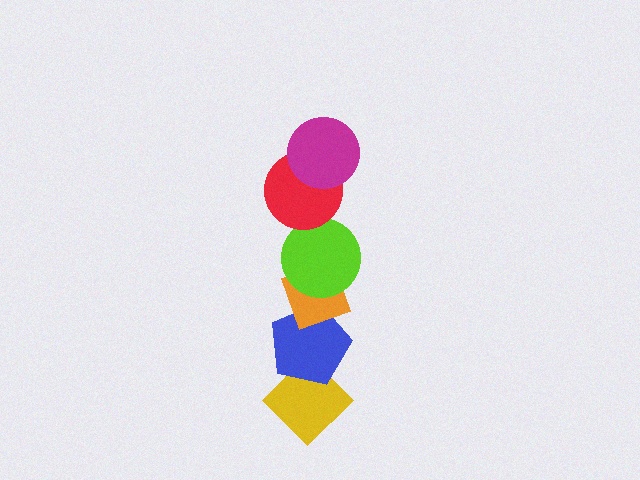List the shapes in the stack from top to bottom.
From top to bottom: the magenta circle, the red circle, the lime circle, the orange diamond, the blue pentagon, the yellow diamond.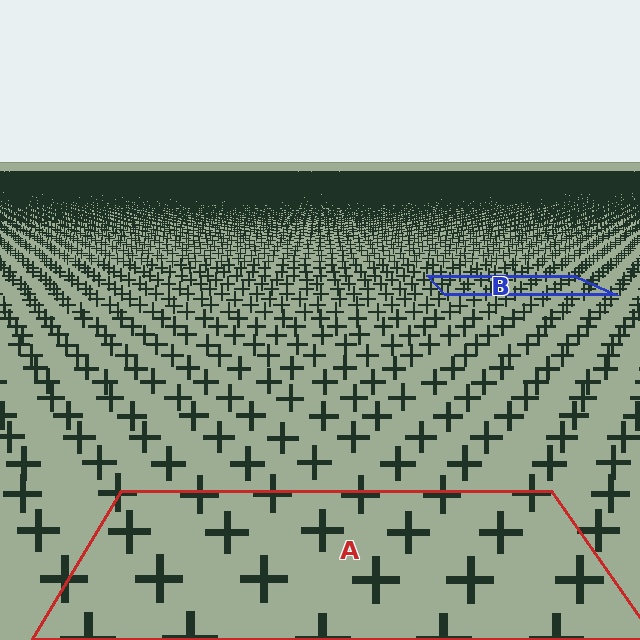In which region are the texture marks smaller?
The texture marks are smaller in region B, because it is farther away.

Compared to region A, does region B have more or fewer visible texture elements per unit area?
Region B has more texture elements per unit area — they are packed more densely because it is farther away.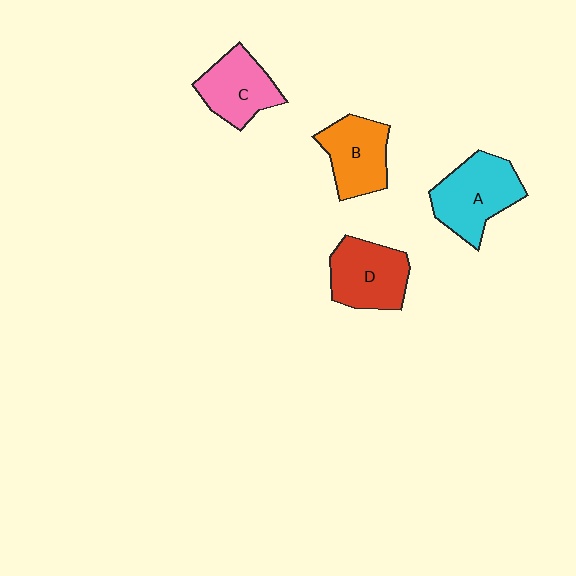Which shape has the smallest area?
Shape C (pink).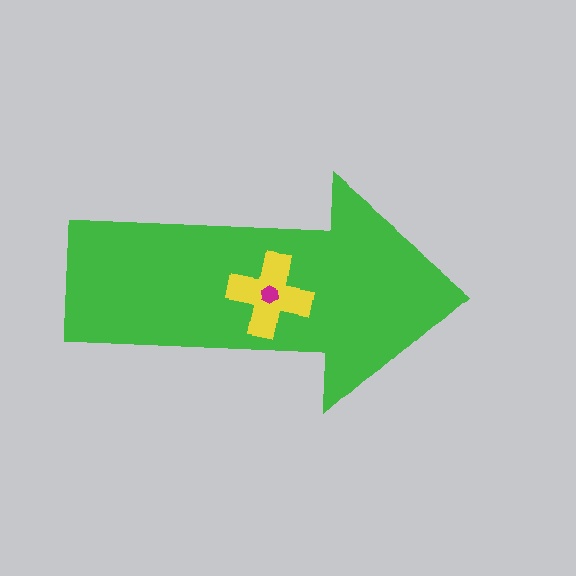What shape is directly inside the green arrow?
The yellow cross.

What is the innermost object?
The magenta hexagon.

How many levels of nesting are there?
3.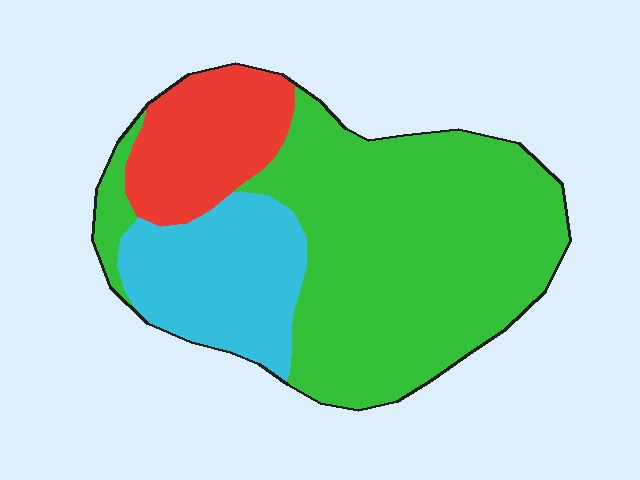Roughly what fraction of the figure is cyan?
Cyan covers 21% of the figure.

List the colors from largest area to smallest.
From largest to smallest: green, cyan, red.